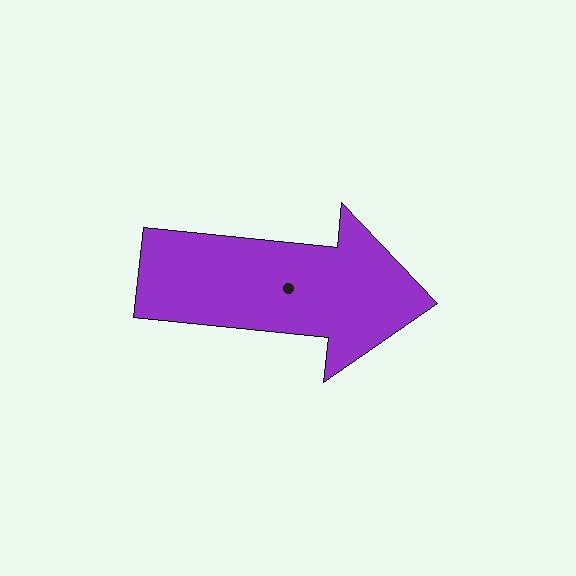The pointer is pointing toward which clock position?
Roughly 3 o'clock.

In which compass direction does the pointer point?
East.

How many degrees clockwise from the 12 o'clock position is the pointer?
Approximately 96 degrees.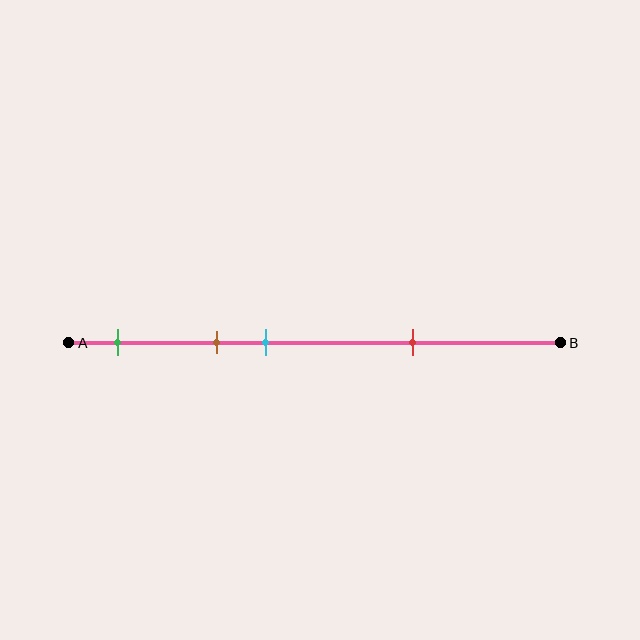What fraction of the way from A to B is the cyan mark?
The cyan mark is approximately 40% (0.4) of the way from A to B.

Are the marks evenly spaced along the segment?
No, the marks are not evenly spaced.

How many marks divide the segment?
There are 4 marks dividing the segment.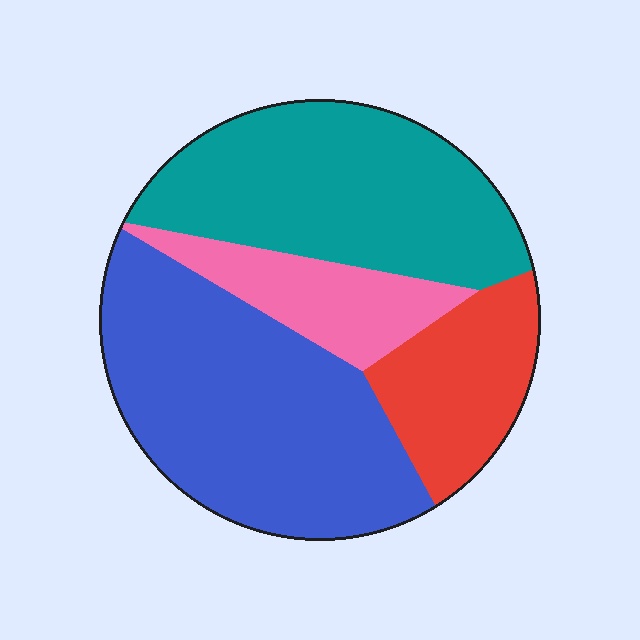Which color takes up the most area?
Blue, at roughly 40%.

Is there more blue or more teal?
Blue.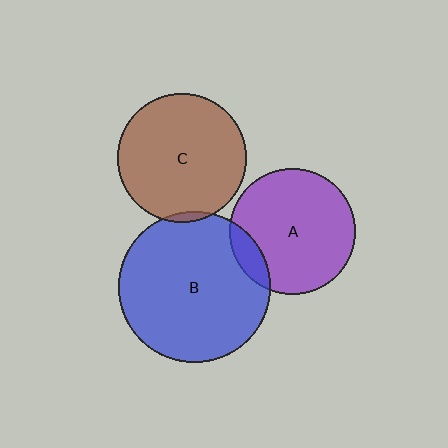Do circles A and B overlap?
Yes.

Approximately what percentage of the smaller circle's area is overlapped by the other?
Approximately 10%.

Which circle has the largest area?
Circle B (blue).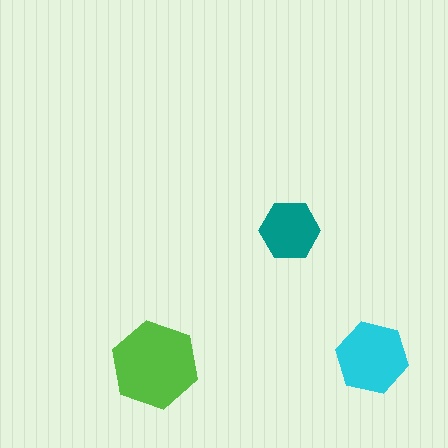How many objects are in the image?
There are 3 objects in the image.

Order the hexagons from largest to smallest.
the lime one, the cyan one, the teal one.